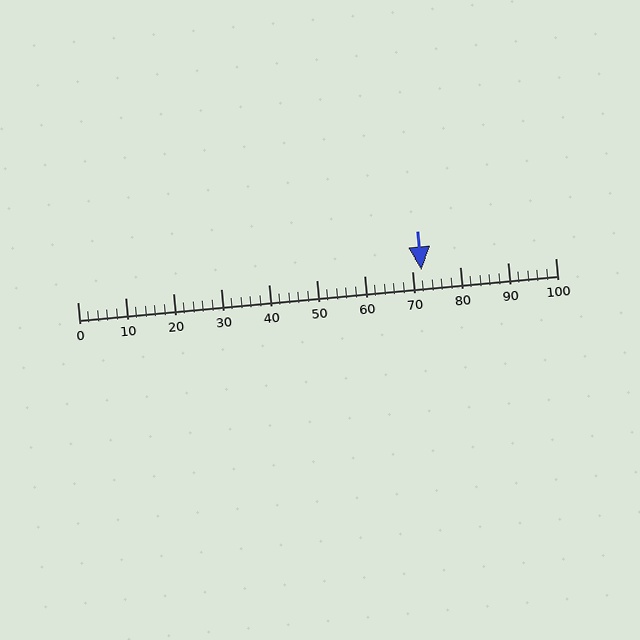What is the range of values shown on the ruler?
The ruler shows values from 0 to 100.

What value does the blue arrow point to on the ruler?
The blue arrow points to approximately 72.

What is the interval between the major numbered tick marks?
The major tick marks are spaced 10 units apart.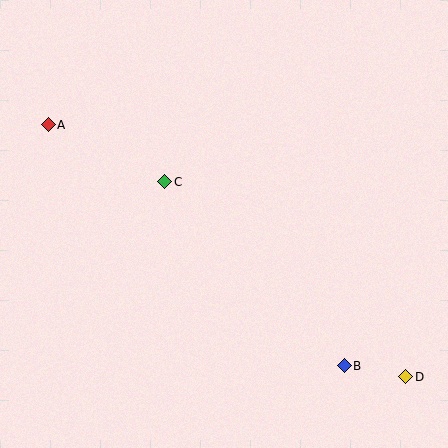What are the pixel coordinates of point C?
Point C is at (165, 182).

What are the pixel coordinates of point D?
Point D is at (406, 377).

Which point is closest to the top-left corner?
Point A is closest to the top-left corner.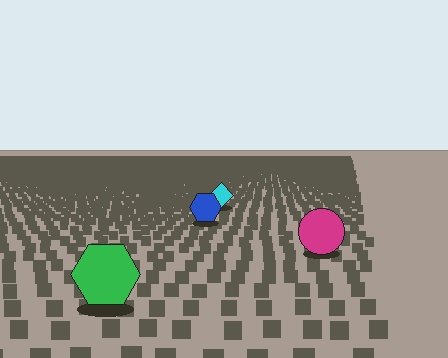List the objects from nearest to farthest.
From nearest to farthest: the green hexagon, the magenta circle, the blue hexagon, the cyan diamond.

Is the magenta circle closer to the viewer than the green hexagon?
No. The green hexagon is closer — you can tell from the texture gradient: the ground texture is coarser near it.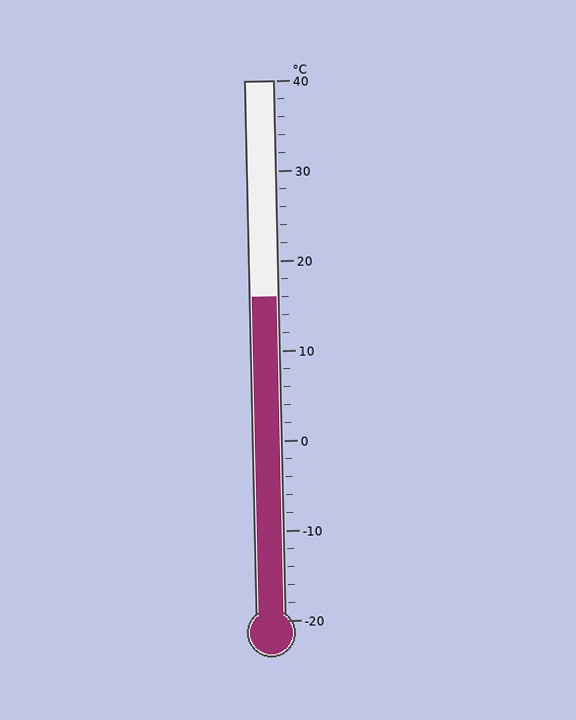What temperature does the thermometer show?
The thermometer shows approximately 16°C.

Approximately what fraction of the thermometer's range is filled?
The thermometer is filled to approximately 60% of its range.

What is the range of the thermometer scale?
The thermometer scale ranges from -20°C to 40°C.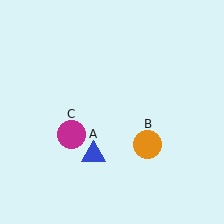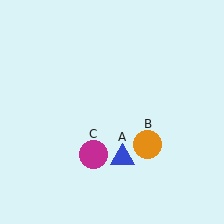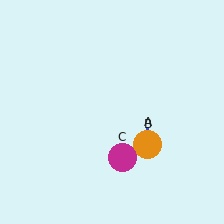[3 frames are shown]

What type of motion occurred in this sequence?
The blue triangle (object A), magenta circle (object C) rotated counterclockwise around the center of the scene.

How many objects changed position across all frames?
2 objects changed position: blue triangle (object A), magenta circle (object C).